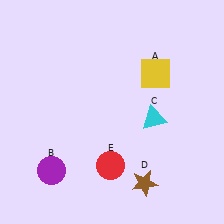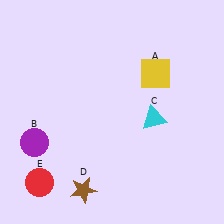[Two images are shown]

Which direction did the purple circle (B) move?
The purple circle (B) moved up.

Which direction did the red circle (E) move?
The red circle (E) moved left.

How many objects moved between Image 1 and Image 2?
3 objects moved between the two images.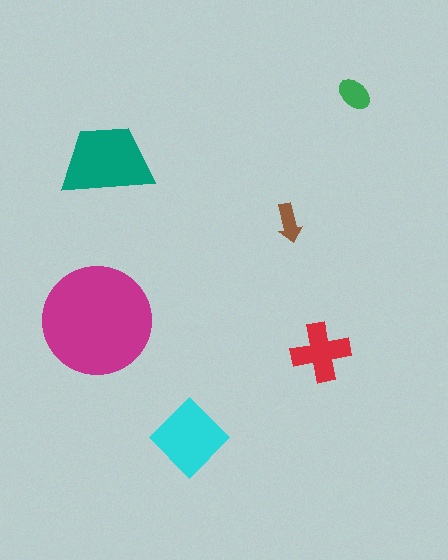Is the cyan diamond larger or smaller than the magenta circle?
Smaller.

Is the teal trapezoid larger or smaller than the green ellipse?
Larger.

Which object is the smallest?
The brown arrow.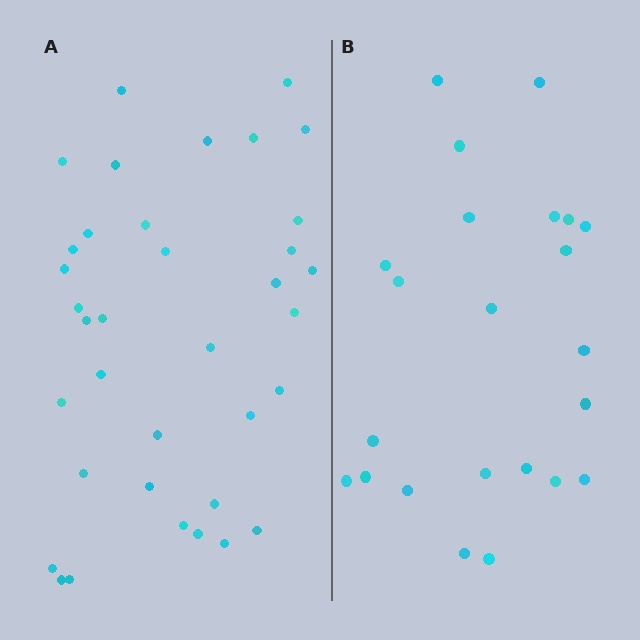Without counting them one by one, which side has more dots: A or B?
Region A (the left region) has more dots.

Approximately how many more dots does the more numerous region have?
Region A has approximately 15 more dots than region B.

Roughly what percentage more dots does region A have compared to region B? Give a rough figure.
About 55% more.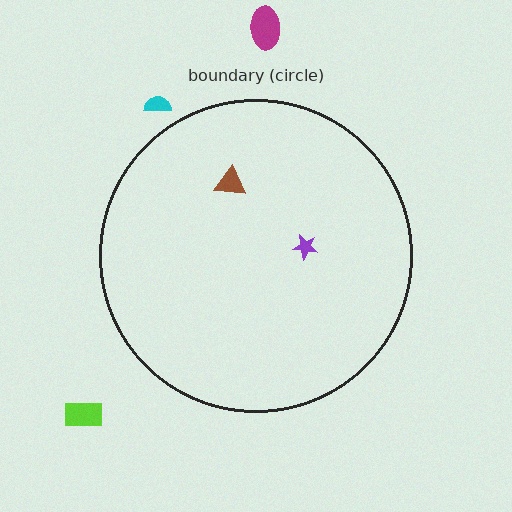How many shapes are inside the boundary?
2 inside, 3 outside.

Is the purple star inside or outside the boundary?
Inside.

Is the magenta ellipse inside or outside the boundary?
Outside.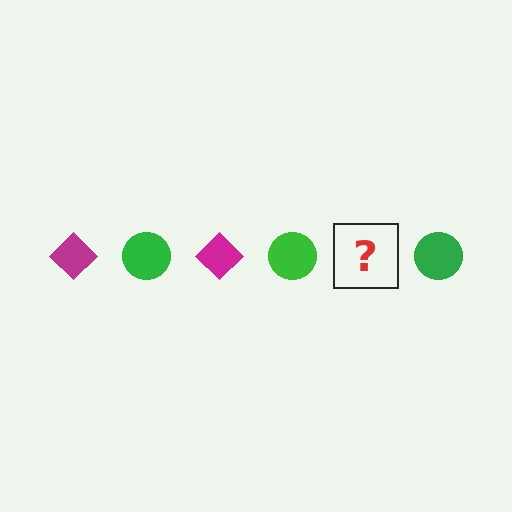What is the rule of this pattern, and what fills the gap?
The rule is that the pattern alternates between magenta diamond and green circle. The gap should be filled with a magenta diamond.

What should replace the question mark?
The question mark should be replaced with a magenta diamond.